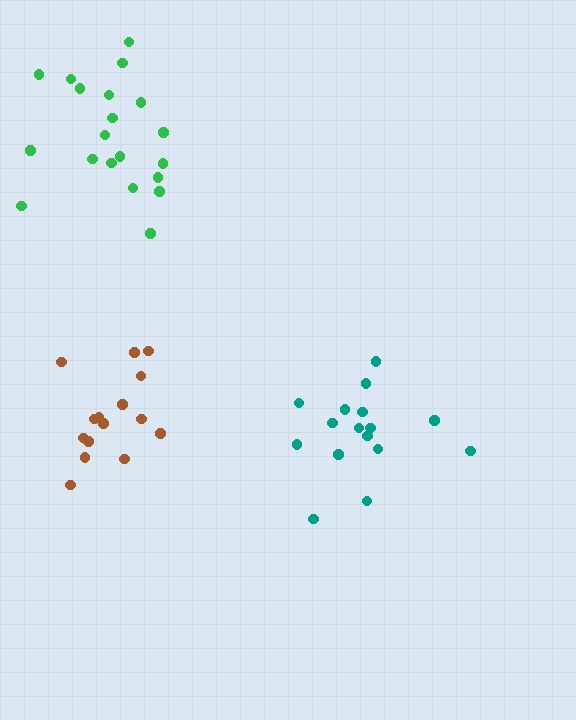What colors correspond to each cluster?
The clusters are colored: brown, green, teal.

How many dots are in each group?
Group 1: 15 dots, Group 2: 20 dots, Group 3: 16 dots (51 total).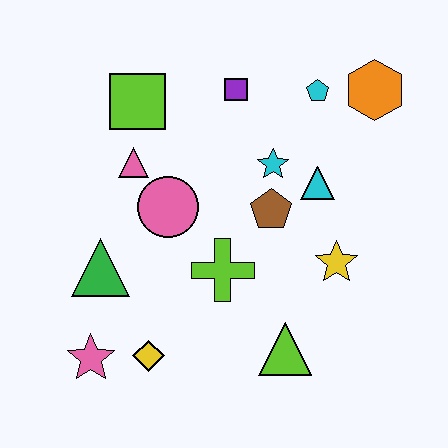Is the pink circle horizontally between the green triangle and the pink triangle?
No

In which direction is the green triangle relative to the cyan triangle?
The green triangle is to the left of the cyan triangle.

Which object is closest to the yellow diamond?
The pink star is closest to the yellow diamond.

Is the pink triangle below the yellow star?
No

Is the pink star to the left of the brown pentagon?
Yes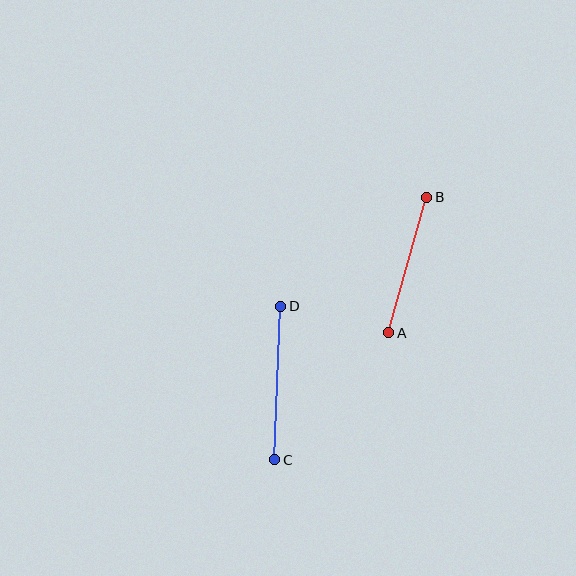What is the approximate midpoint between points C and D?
The midpoint is at approximately (278, 383) pixels.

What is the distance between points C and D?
The distance is approximately 153 pixels.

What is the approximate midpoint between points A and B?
The midpoint is at approximately (408, 265) pixels.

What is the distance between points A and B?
The distance is approximately 141 pixels.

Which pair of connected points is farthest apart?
Points C and D are farthest apart.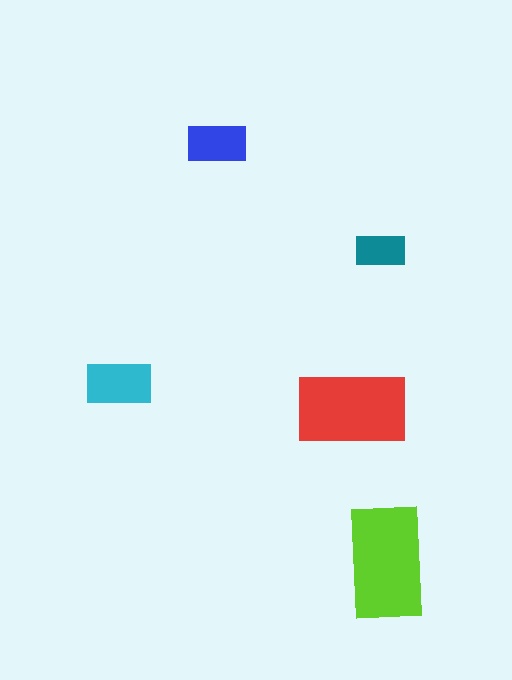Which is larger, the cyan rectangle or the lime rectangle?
The lime one.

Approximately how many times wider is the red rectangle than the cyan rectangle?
About 1.5 times wider.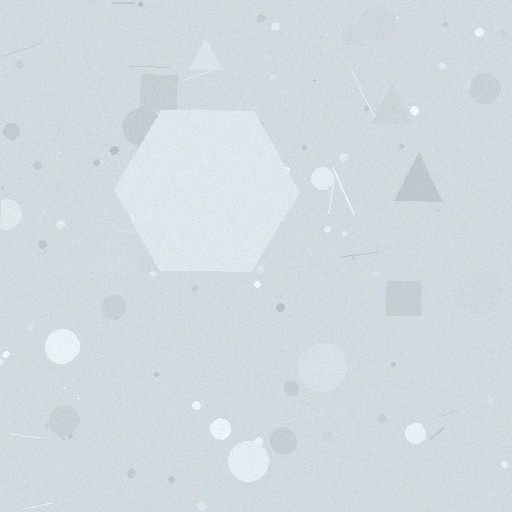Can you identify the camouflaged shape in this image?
The camouflaged shape is a hexagon.